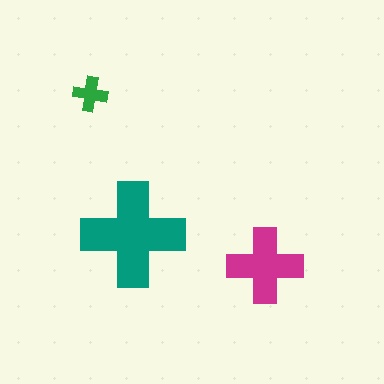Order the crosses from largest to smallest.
the teal one, the magenta one, the green one.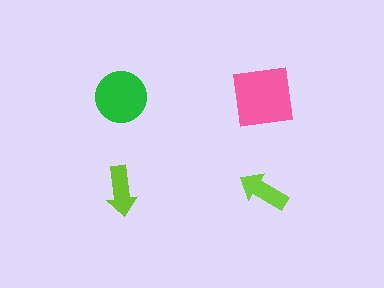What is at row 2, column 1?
A lime arrow.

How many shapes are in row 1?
2 shapes.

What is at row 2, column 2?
A lime arrow.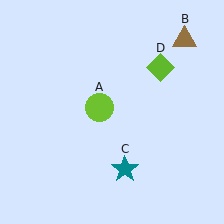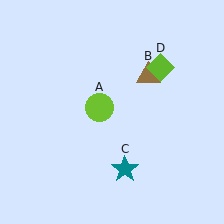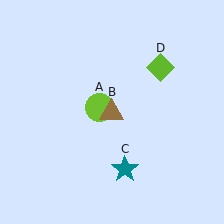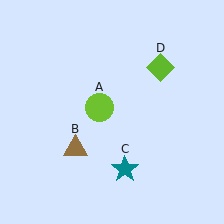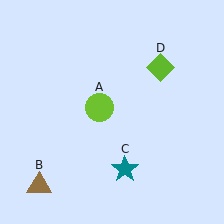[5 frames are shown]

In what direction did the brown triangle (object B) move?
The brown triangle (object B) moved down and to the left.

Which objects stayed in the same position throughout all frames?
Lime circle (object A) and teal star (object C) and lime diamond (object D) remained stationary.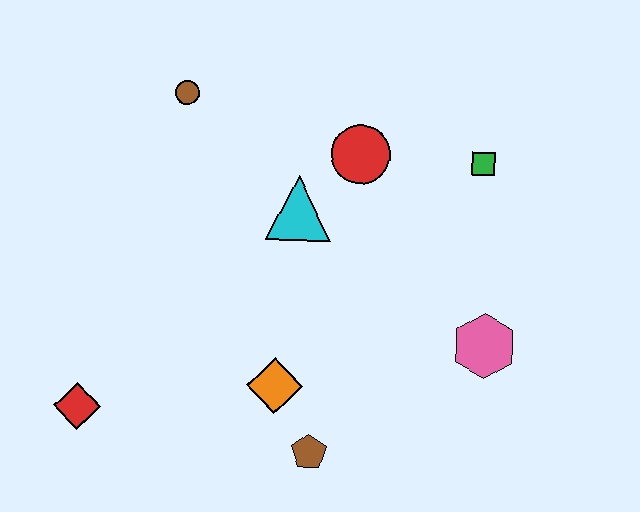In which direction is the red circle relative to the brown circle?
The red circle is to the right of the brown circle.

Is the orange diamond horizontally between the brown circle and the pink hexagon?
Yes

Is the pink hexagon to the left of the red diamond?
No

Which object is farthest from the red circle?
The red diamond is farthest from the red circle.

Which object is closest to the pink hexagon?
The green square is closest to the pink hexagon.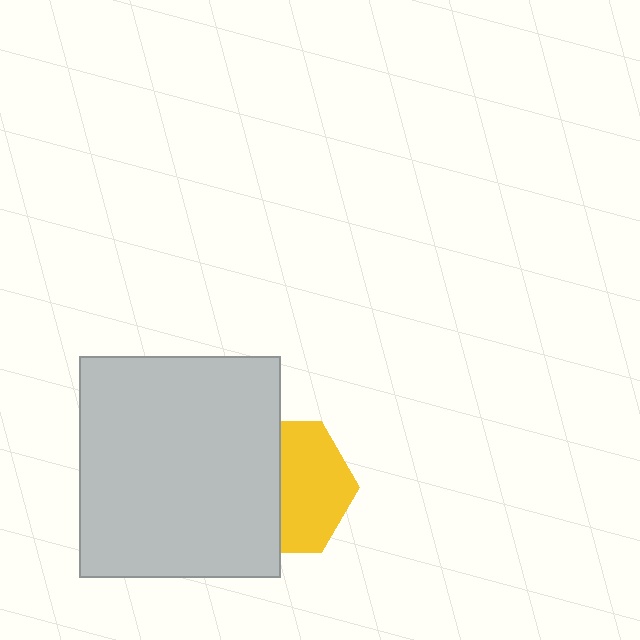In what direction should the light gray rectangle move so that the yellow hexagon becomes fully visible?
The light gray rectangle should move left. That is the shortest direction to clear the overlap and leave the yellow hexagon fully visible.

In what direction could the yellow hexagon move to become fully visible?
The yellow hexagon could move right. That would shift it out from behind the light gray rectangle entirely.